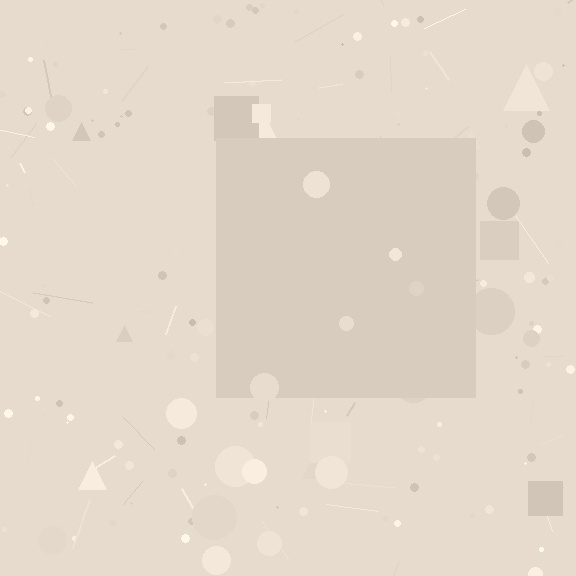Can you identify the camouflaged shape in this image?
The camouflaged shape is a square.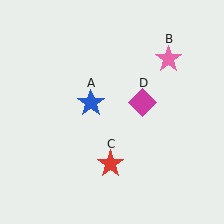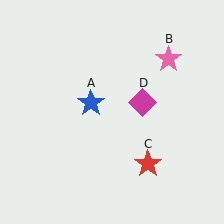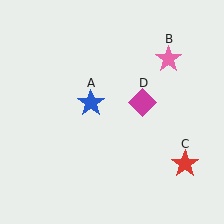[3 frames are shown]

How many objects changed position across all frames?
1 object changed position: red star (object C).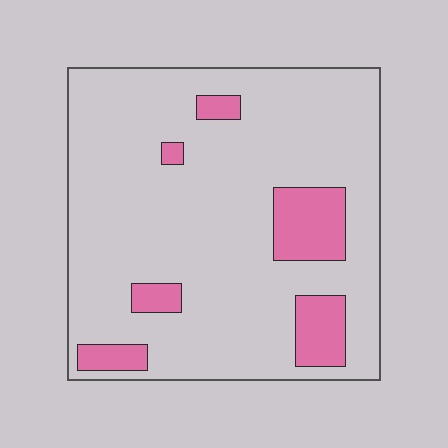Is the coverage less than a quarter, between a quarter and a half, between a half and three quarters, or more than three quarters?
Less than a quarter.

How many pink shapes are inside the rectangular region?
6.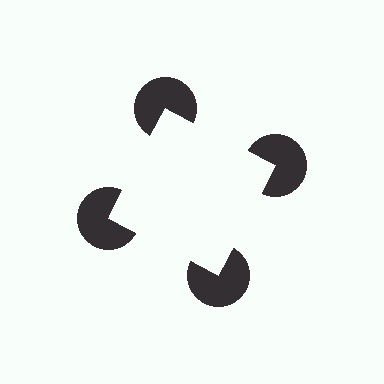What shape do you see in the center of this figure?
An illusory square — its edges are inferred from the aligned wedge cuts in the pac-man discs, not physically drawn.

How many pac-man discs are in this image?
There are 4 — one at each vertex of the illusory square.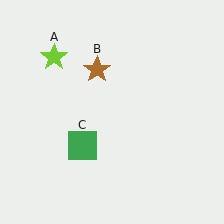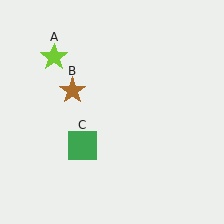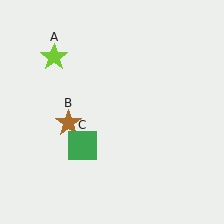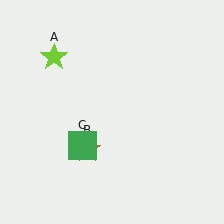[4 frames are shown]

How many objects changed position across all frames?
1 object changed position: brown star (object B).